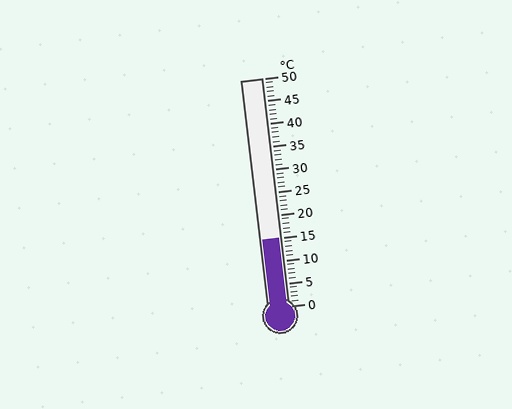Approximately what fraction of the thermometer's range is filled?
The thermometer is filled to approximately 30% of its range.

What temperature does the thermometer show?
The thermometer shows approximately 15°C.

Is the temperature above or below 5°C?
The temperature is above 5°C.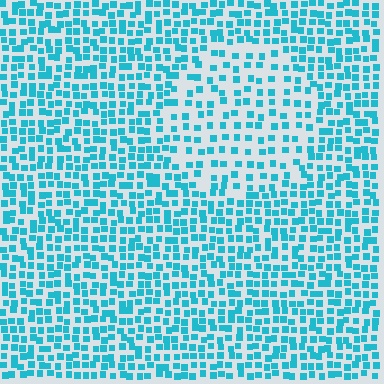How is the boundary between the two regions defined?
The boundary is defined by a change in element density (approximately 1.8x ratio). All elements are the same color, size, and shape.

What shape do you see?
I see a circle.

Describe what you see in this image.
The image contains small cyan elements arranged at two different densities. A circle-shaped region is visible where the elements are less densely packed than the surrounding area.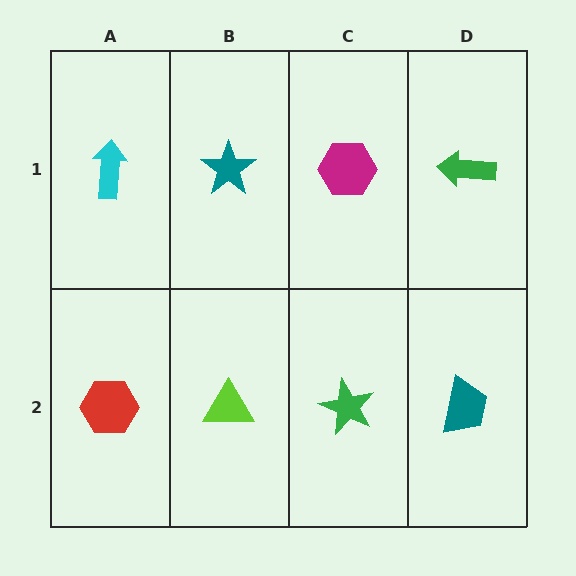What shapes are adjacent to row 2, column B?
A teal star (row 1, column B), a red hexagon (row 2, column A), a green star (row 2, column C).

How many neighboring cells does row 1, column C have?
3.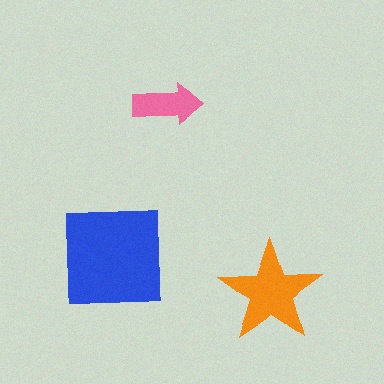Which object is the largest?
The blue square.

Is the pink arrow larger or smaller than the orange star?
Smaller.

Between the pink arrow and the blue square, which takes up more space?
The blue square.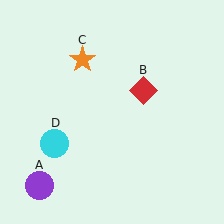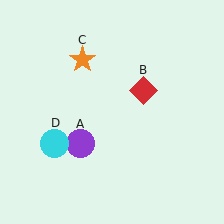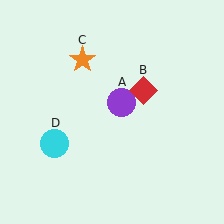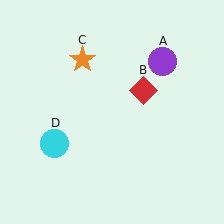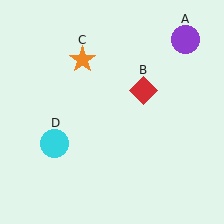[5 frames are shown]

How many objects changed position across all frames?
1 object changed position: purple circle (object A).